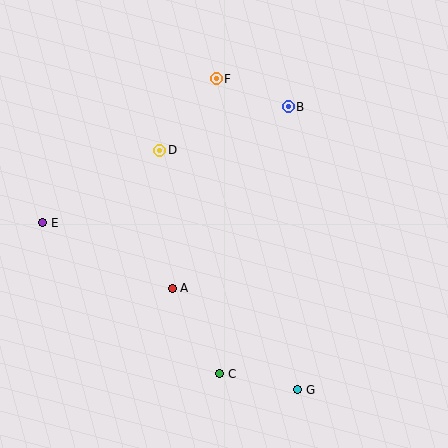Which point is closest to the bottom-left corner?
Point E is closest to the bottom-left corner.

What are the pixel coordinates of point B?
Point B is at (288, 107).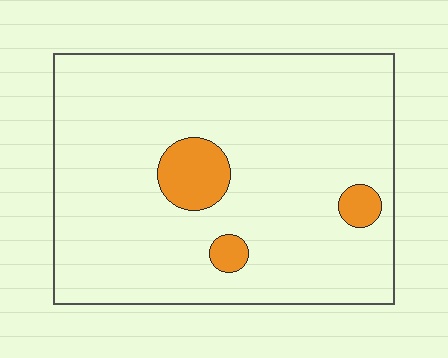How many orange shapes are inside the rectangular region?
3.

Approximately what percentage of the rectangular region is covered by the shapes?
Approximately 10%.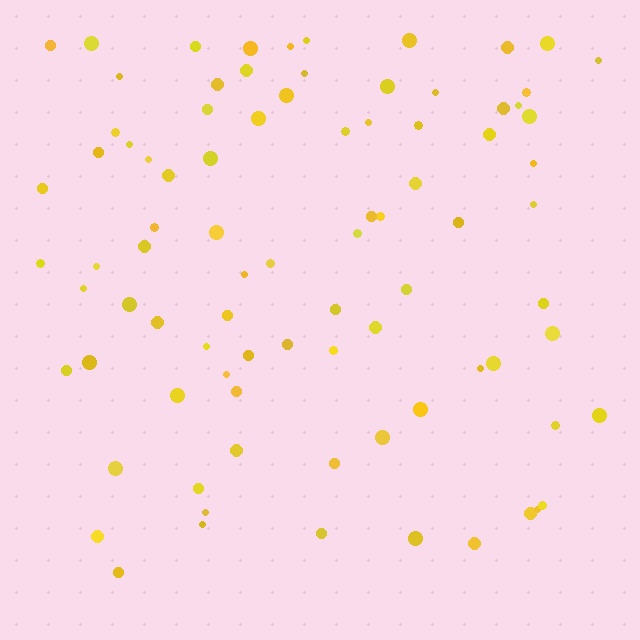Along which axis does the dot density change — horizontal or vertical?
Vertical.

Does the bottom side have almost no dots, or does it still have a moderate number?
Still a moderate number, just noticeably fewer than the top.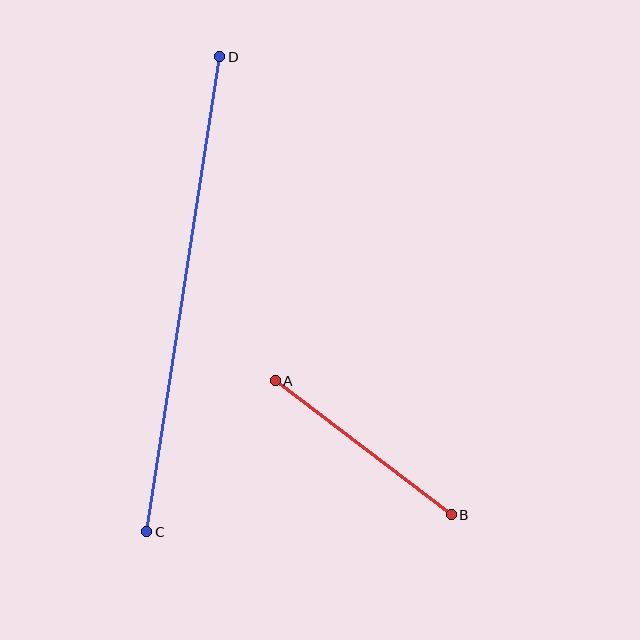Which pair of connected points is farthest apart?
Points C and D are farthest apart.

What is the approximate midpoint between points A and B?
The midpoint is at approximately (363, 448) pixels.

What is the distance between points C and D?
The distance is approximately 481 pixels.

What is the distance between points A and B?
The distance is approximately 221 pixels.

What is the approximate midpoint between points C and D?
The midpoint is at approximately (183, 294) pixels.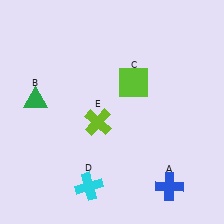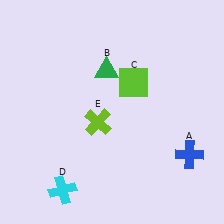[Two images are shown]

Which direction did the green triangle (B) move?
The green triangle (B) moved right.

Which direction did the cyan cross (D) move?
The cyan cross (D) moved left.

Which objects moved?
The objects that moved are: the blue cross (A), the green triangle (B), the cyan cross (D).